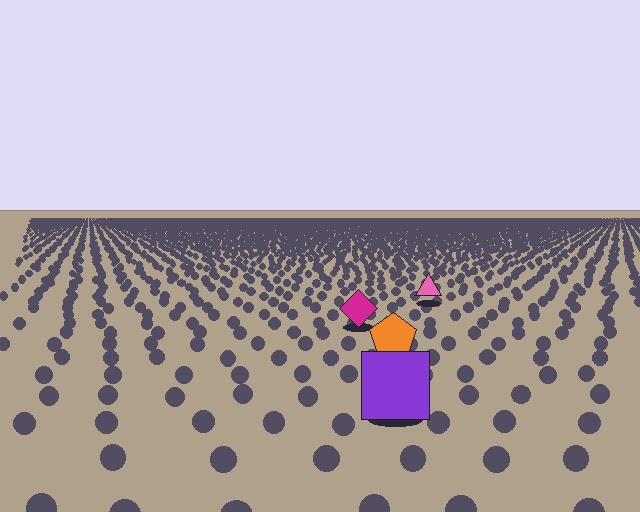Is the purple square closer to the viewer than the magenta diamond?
Yes. The purple square is closer — you can tell from the texture gradient: the ground texture is coarser near it.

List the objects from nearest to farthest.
From nearest to farthest: the purple square, the orange pentagon, the magenta diamond, the pink triangle.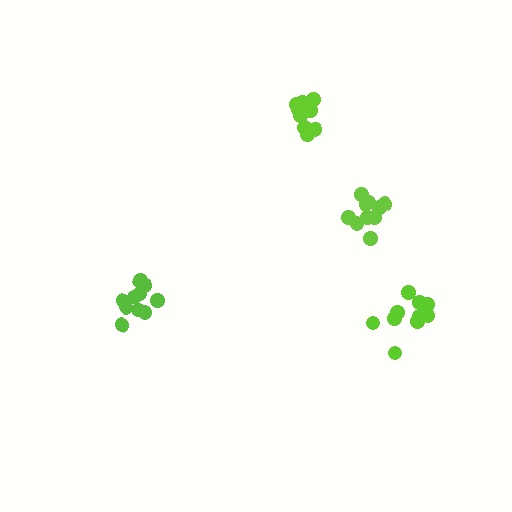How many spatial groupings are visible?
There are 4 spatial groupings.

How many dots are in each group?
Group 1: 11 dots, Group 2: 9 dots, Group 3: 10 dots, Group 4: 10 dots (40 total).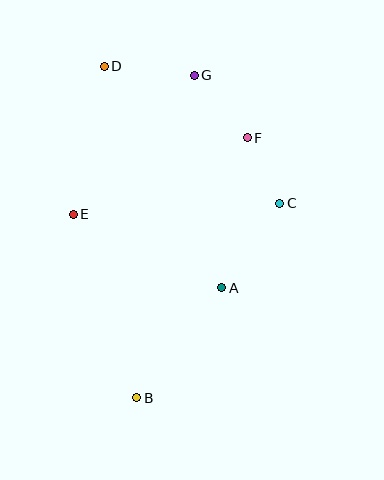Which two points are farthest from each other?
Points B and D are farthest from each other.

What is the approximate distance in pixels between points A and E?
The distance between A and E is approximately 166 pixels.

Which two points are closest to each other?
Points C and F are closest to each other.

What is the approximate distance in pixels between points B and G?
The distance between B and G is approximately 328 pixels.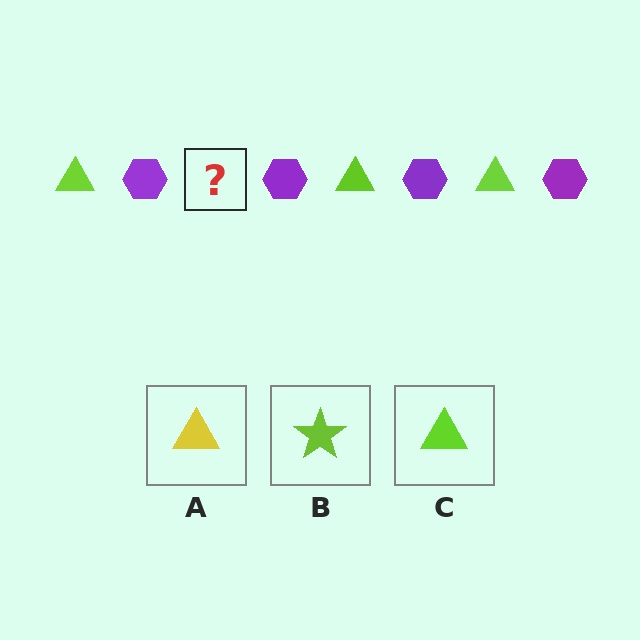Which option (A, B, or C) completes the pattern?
C.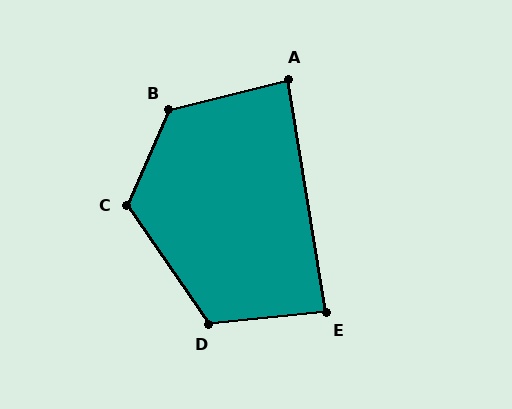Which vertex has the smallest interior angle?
A, at approximately 85 degrees.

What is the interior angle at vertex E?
Approximately 86 degrees (approximately right).